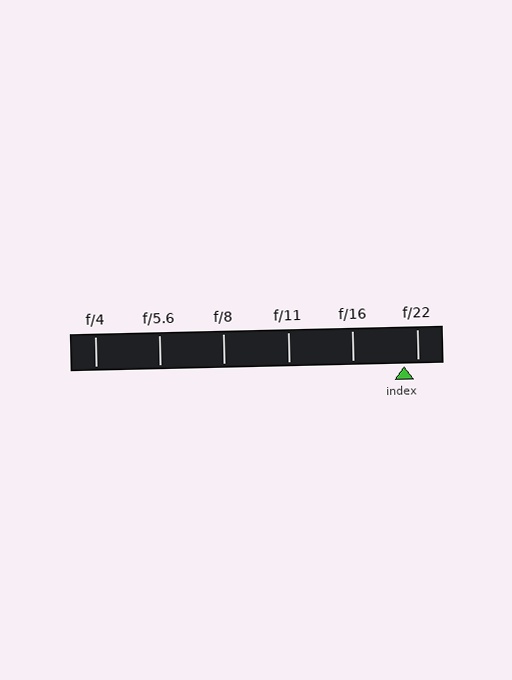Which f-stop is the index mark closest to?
The index mark is closest to f/22.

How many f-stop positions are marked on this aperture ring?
There are 6 f-stop positions marked.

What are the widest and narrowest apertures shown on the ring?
The widest aperture shown is f/4 and the narrowest is f/22.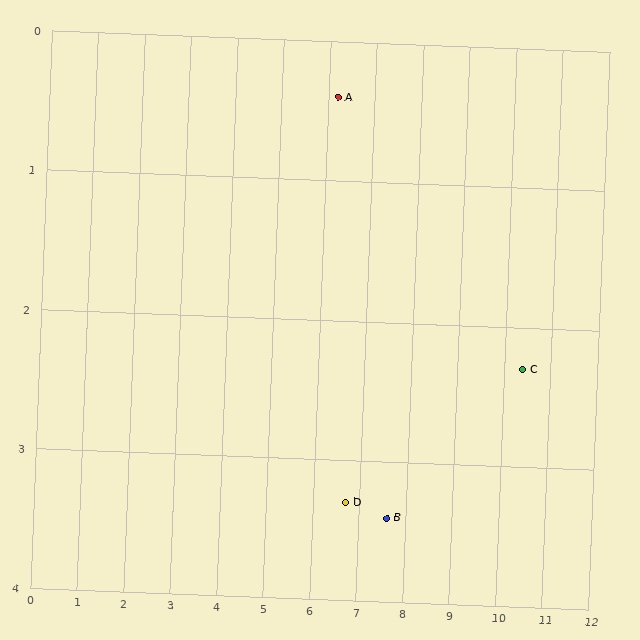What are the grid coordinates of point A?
Point A is at approximately (6.2, 0.4).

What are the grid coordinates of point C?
Point C is at approximately (10.4, 2.3).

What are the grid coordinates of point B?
Point B is at approximately (7.6, 3.4).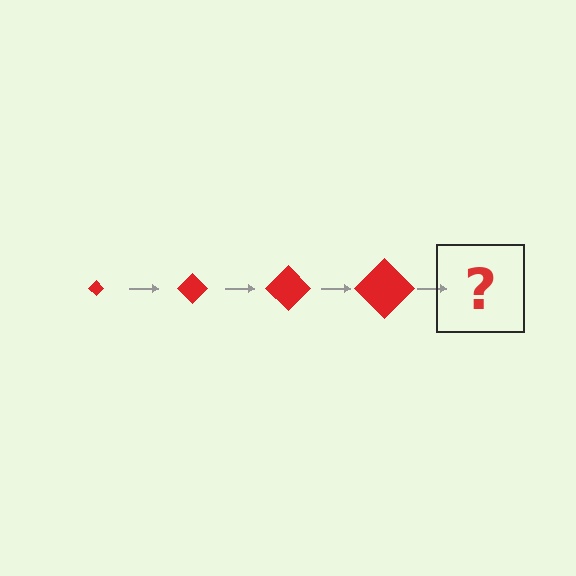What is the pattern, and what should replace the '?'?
The pattern is that the diamond gets progressively larger each step. The '?' should be a red diamond, larger than the previous one.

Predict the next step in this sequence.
The next step is a red diamond, larger than the previous one.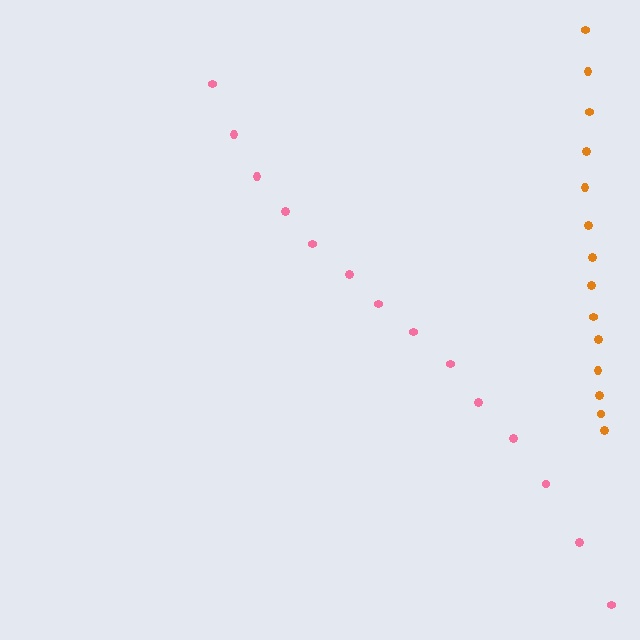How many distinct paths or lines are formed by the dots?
There are 2 distinct paths.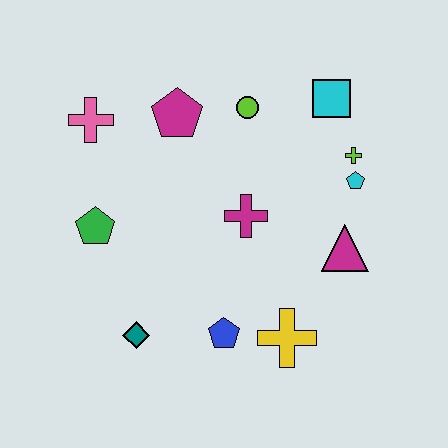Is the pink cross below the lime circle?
Yes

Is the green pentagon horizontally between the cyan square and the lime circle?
No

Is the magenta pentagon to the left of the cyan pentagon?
Yes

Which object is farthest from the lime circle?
The teal diamond is farthest from the lime circle.